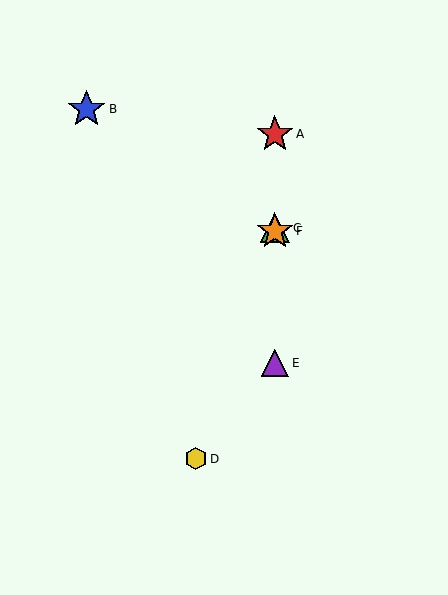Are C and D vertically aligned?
No, C is at x≈275 and D is at x≈196.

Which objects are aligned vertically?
Objects A, C, E, F are aligned vertically.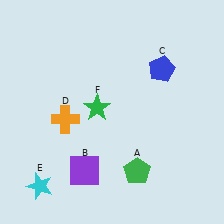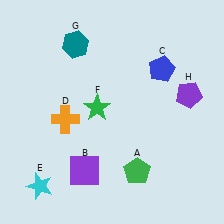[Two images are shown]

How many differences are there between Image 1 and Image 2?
There are 2 differences between the two images.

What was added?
A teal hexagon (G), a purple pentagon (H) were added in Image 2.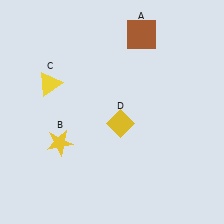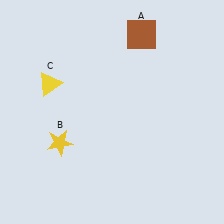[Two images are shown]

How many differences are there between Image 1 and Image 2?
There is 1 difference between the two images.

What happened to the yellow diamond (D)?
The yellow diamond (D) was removed in Image 2. It was in the bottom-right area of Image 1.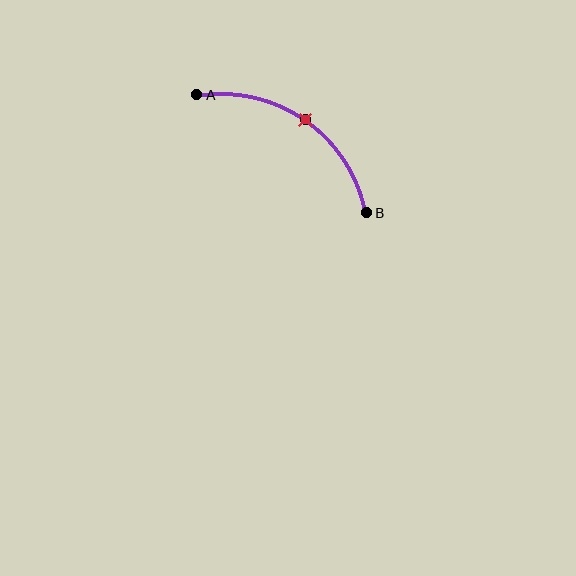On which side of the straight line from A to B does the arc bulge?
The arc bulges above and to the right of the straight line connecting A and B.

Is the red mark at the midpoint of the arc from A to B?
Yes. The red mark lies on the arc at equal arc-length from both A and B — it is the arc midpoint.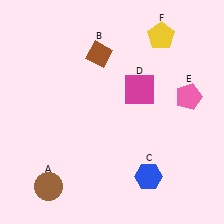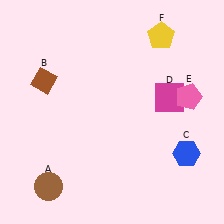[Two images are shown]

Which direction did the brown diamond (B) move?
The brown diamond (B) moved left.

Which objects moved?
The objects that moved are: the brown diamond (B), the blue hexagon (C), the magenta square (D).